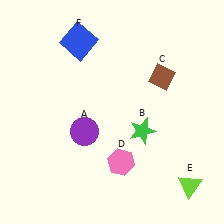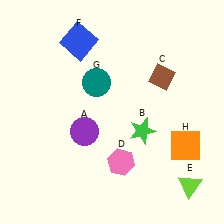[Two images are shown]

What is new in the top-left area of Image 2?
A teal circle (G) was added in the top-left area of Image 2.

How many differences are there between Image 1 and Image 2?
There are 2 differences between the two images.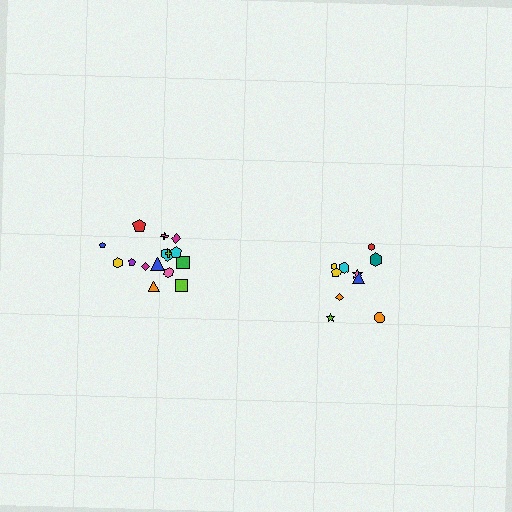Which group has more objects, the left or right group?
The left group.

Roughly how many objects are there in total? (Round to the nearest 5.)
Roughly 25 objects in total.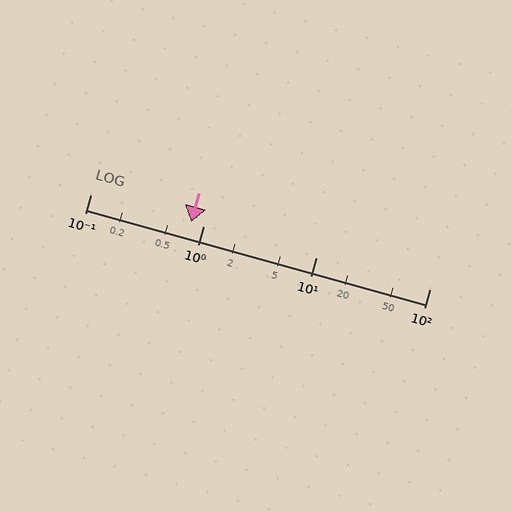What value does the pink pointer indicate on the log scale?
The pointer indicates approximately 0.77.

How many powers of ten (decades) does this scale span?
The scale spans 3 decades, from 0.1 to 100.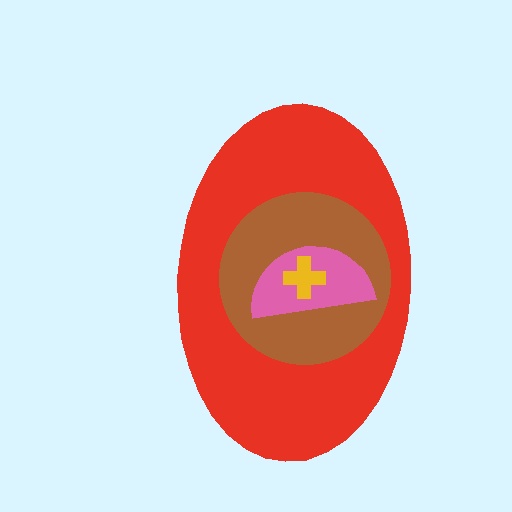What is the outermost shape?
The red ellipse.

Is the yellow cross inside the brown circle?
Yes.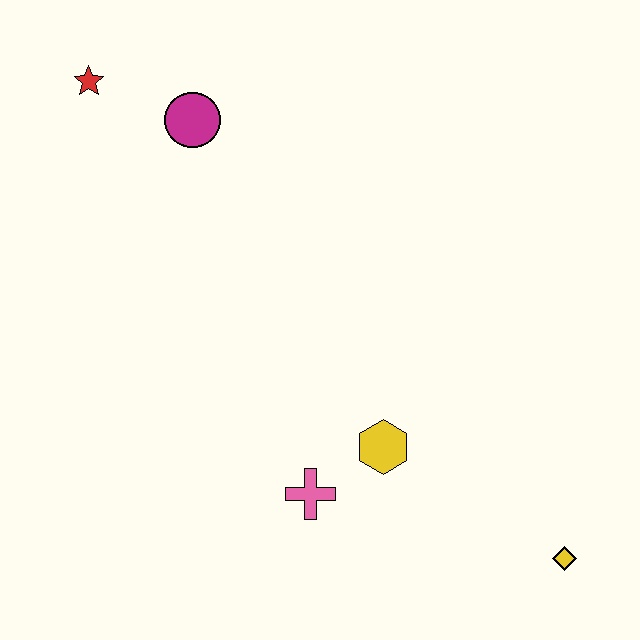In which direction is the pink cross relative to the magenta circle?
The pink cross is below the magenta circle.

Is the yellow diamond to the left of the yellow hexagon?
No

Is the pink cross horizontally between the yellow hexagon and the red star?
Yes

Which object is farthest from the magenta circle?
The yellow diamond is farthest from the magenta circle.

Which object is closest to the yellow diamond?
The yellow hexagon is closest to the yellow diamond.